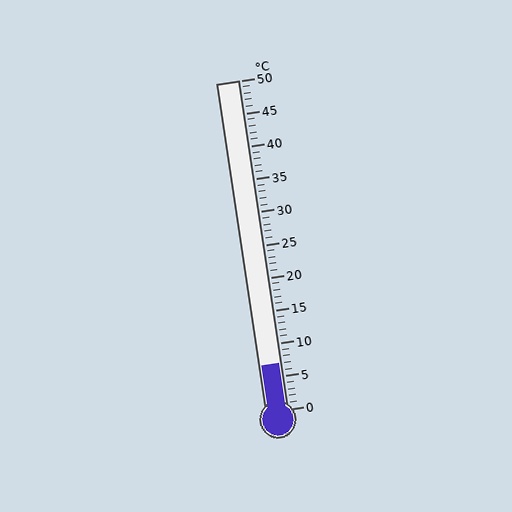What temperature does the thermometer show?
The thermometer shows approximately 7°C.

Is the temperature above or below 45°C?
The temperature is below 45°C.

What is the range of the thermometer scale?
The thermometer scale ranges from 0°C to 50°C.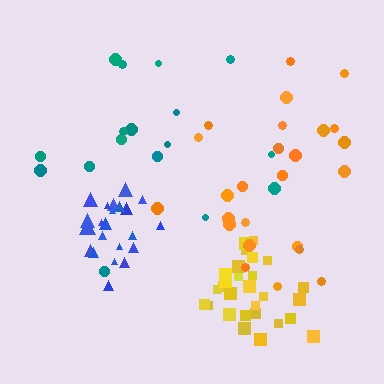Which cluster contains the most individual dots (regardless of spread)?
Yellow (28).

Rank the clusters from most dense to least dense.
yellow, blue, orange, teal.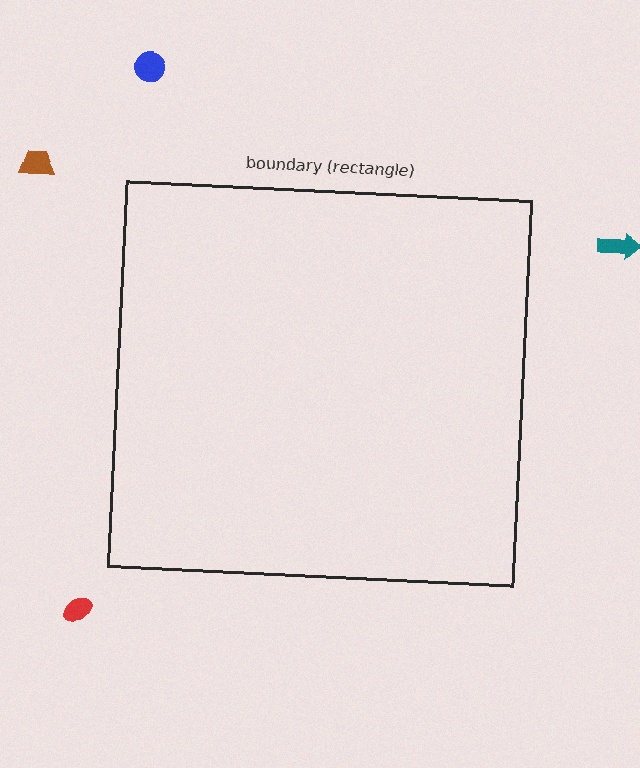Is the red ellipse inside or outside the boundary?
Outside.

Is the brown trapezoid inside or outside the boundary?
Outside.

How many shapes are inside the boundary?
0 inside, 4 outside.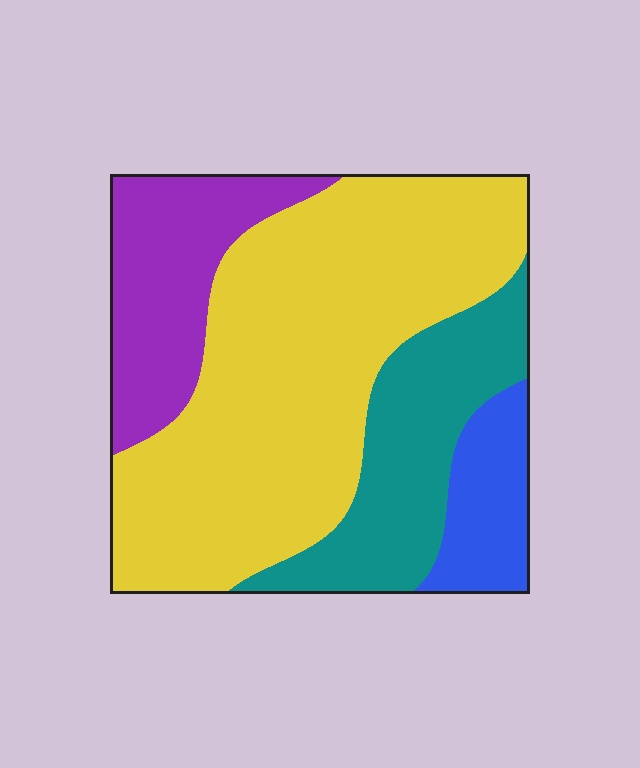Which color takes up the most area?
Yellow, at roughly 55%.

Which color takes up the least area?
Blue, at roughly 10%.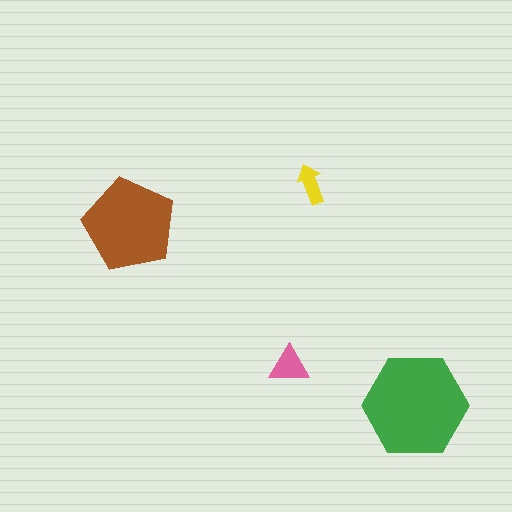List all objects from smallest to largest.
The yellow arrow, the pink triangle, the brown pentagon, the green hexagon.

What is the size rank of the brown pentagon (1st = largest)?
2nd.